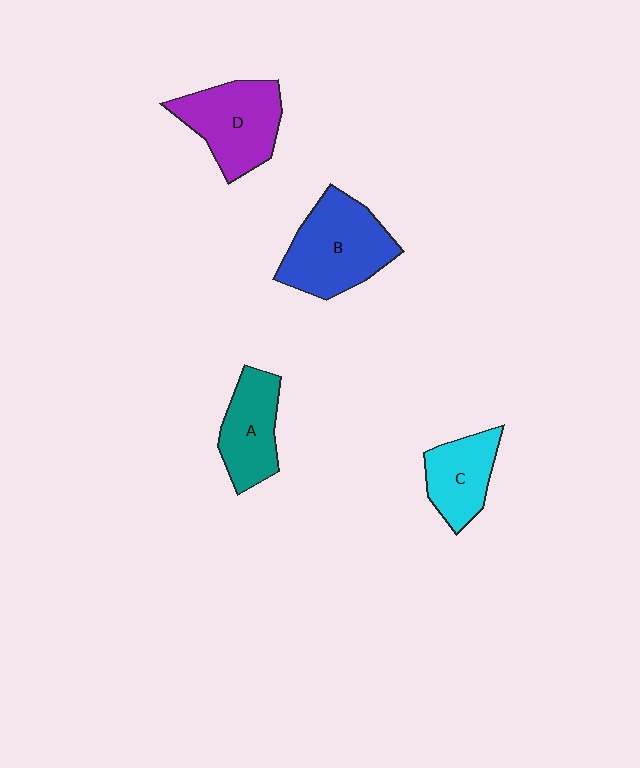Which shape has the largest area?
Shape B (blue).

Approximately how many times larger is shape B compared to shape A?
Approximately 1.5 times.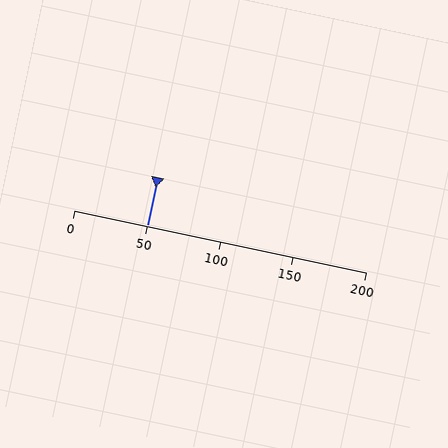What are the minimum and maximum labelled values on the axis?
The axis runs from 0 to 200.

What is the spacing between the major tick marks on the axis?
The major ticks are spaced 50 apart.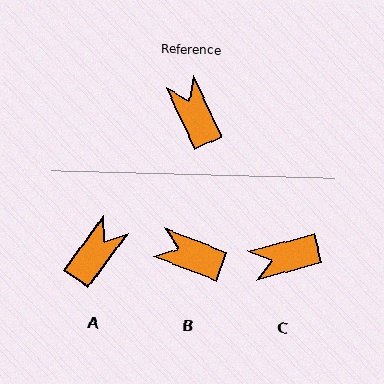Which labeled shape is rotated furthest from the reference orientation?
C, about 80 degrees away.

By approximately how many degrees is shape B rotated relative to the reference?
Approximately 44 degrees counter-clockwise.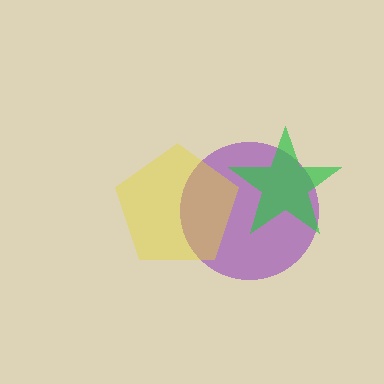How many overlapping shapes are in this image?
There are 3 overlapping shapes in the image.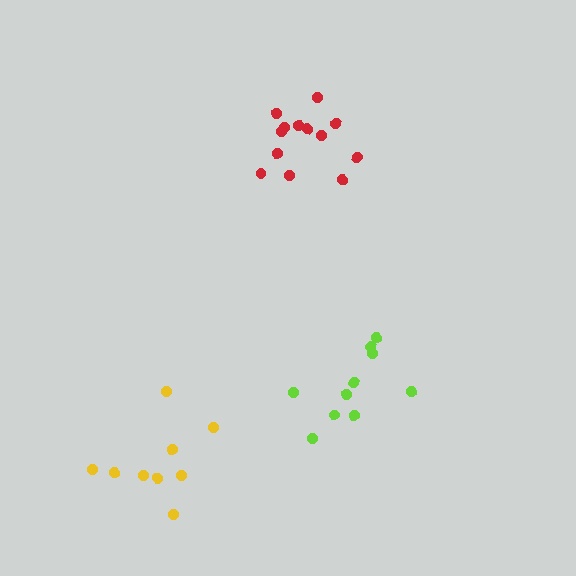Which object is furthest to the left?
The yellow cluster is leftmost.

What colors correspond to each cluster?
The clusters are colored: yellow, red, lime.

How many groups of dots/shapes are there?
There are 3 groups.